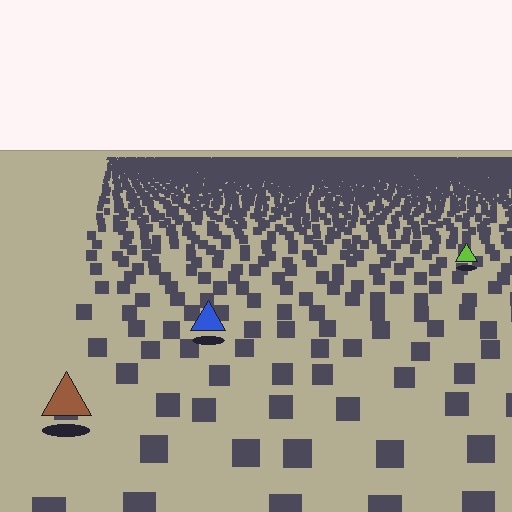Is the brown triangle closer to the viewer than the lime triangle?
Yes. The brown triangle is closer — you can tell from the texture gradient: the ground texture is coarser near it.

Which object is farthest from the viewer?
The lime triangle is farthest from the viewer. It appears smaller and the ground texture around it is denser.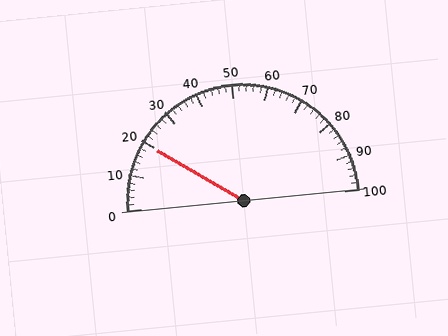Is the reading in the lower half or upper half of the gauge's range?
The reading is in the lower half of the range (0 to 100).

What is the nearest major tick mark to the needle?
The nearest major tick mark is 20.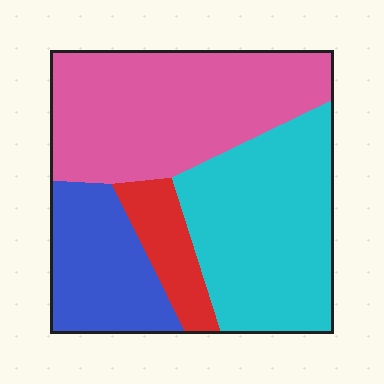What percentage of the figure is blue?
Blue takes up about one fifth (1/5) of the figure.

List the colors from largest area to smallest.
From largest to smallest: pink, cyan, blue, red.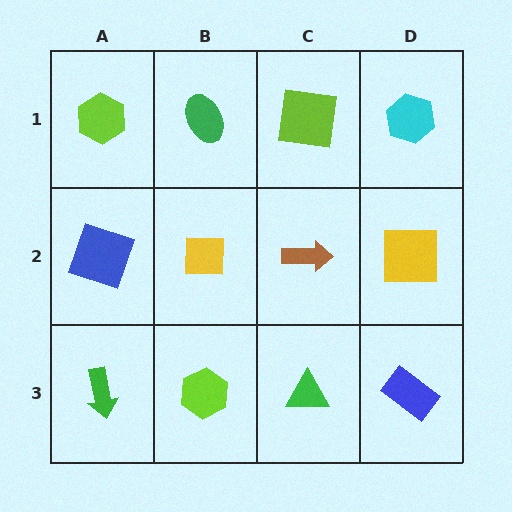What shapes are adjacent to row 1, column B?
A yellow square (row 2, column B), a lime hexagon (row 1, column A), a lime square (row 1, column C).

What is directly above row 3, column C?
A brown arrow.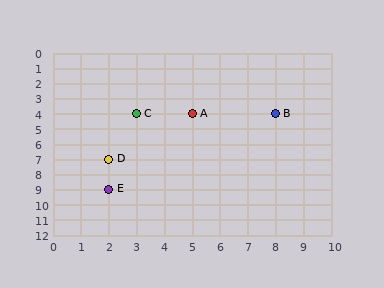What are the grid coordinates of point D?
Point D is at grid coordinates (2, 7).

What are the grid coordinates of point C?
Point C is at grid coordinates (3, 4).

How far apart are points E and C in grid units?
Points E and C are 1 column and 5 rows apart (about 5.1 grid units diagonally).